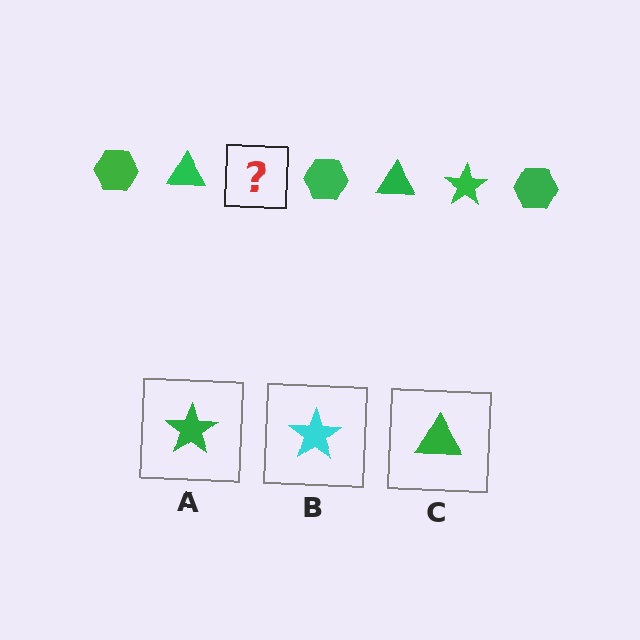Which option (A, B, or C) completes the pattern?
A.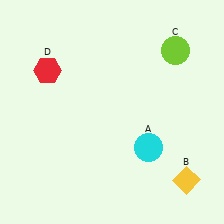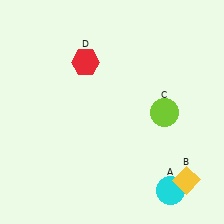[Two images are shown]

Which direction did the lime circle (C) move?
The lime circle (C) moved down.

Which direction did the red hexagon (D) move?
The red hexagon (D) moved right.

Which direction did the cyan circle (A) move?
The cyan circle (A) moved down.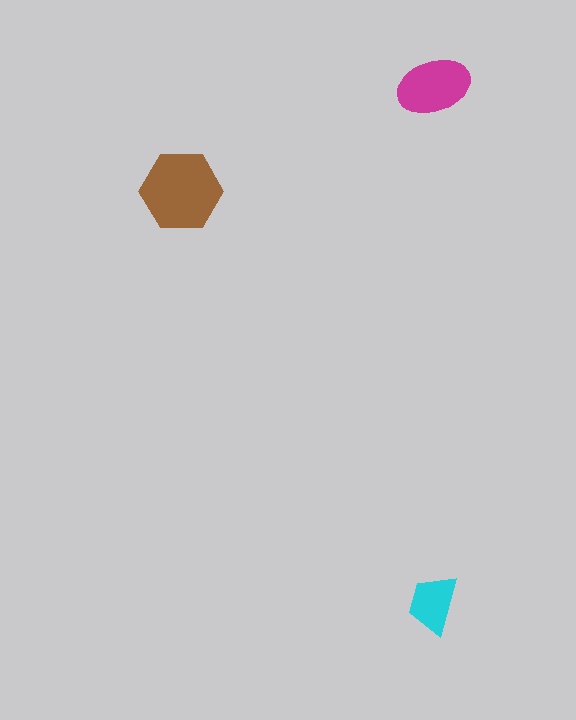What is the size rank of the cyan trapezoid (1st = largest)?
3rd.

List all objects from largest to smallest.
The brown hexagon, the magenta ellipse, the cyan trapezoid.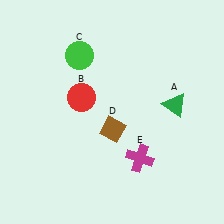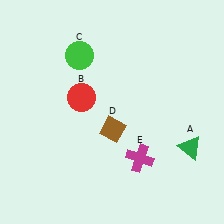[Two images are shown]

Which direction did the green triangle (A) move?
The green triangle (A) moved down.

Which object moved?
The green triangle (A) moved down.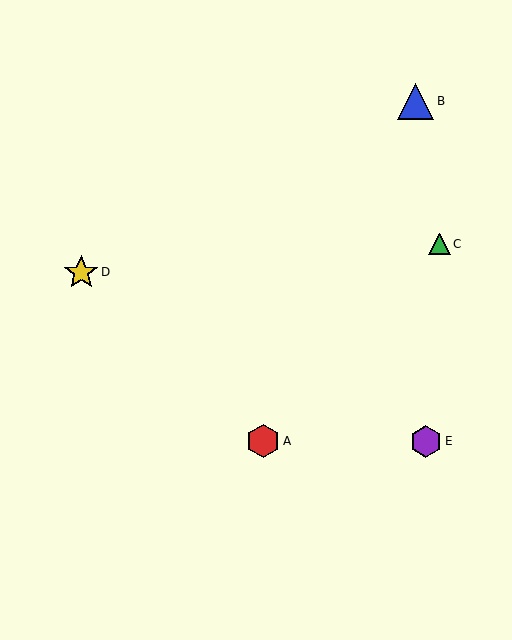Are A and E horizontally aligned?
Yes, both are at y≈441.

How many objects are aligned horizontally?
2 objects (A, E) are aligned horizontally.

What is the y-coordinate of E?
Object E is at y≈441.